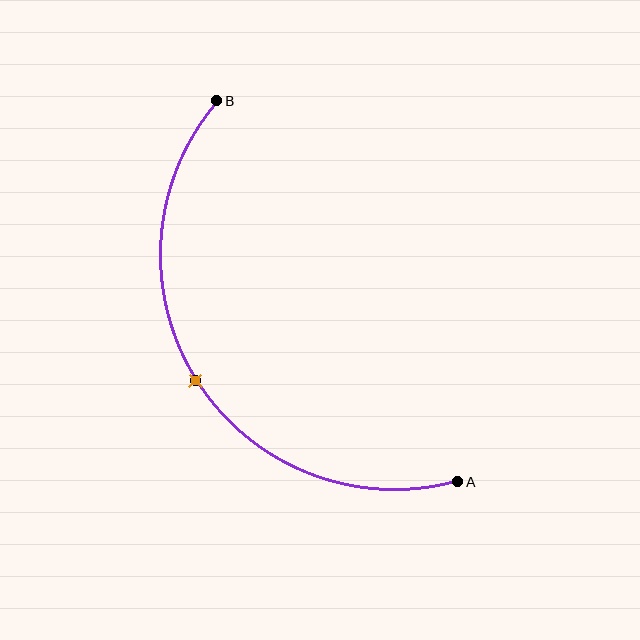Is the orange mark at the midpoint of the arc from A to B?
Yes. The orange mark lies on the arc at equal arc-length from both A and B — it is the arc midpoint.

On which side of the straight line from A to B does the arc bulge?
The arc bulges to the left of the straight line connecting A and B.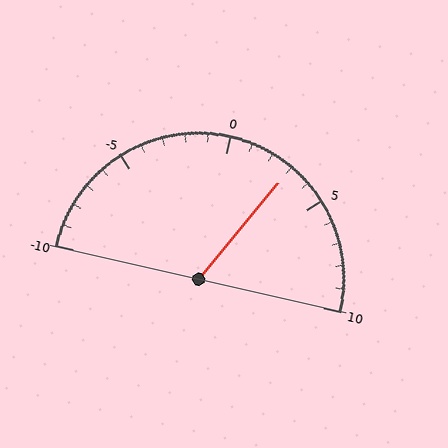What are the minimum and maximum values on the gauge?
The gauge ranges from -10 to 10.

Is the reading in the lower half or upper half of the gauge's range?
The reading is in the upper half of the range (-10 to 10).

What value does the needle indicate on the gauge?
The needle indicates approximately 3.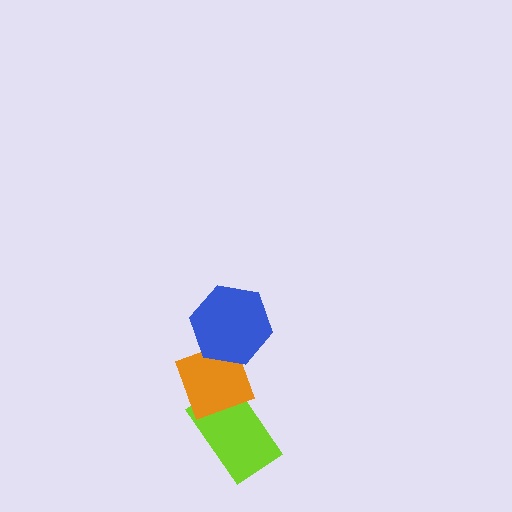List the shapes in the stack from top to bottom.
From top to bottom: the blue hexagon, the orange diamond, the lime rectangle.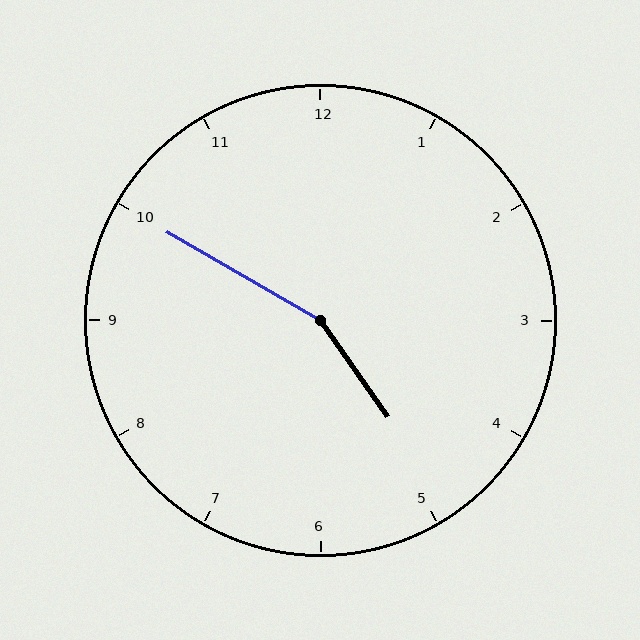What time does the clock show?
4:50.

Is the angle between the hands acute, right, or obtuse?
It is obtuse.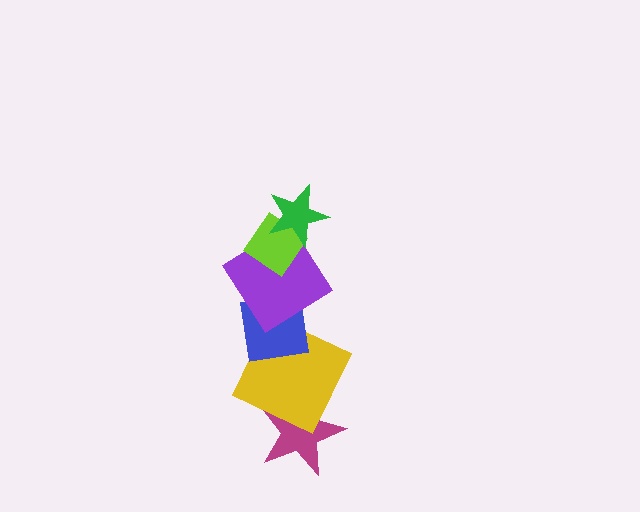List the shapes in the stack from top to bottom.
From top to bottom: the green star, the lime diamond, the purple diamond, the blue square, the yellow square, the magenta star.